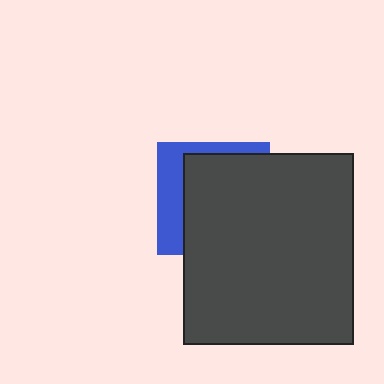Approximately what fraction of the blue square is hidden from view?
Roughly 69% of the blue square is hidden behind the dark gray rectangle.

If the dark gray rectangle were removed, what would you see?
You would see the complete blue square.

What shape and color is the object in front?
The object in front is a dark gray rectangle.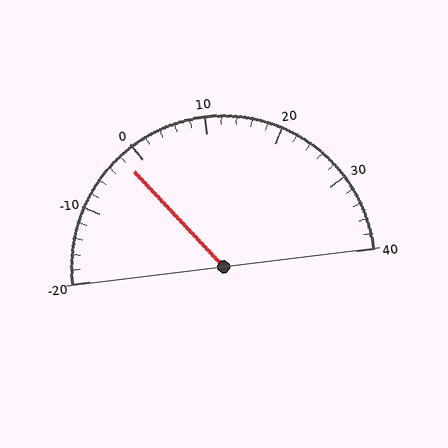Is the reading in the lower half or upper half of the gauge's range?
The reading is in the lower half of the range (-20 to 40).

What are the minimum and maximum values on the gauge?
The gauge ranges from -20 to 40.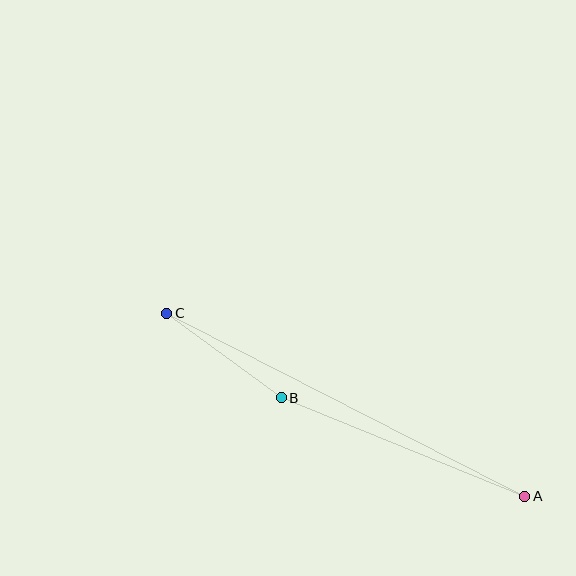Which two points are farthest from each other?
Points A and C are farthest from each other.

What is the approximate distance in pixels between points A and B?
The distance between A and B is approximately 263 pixels.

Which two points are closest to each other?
Points B and C are closest to each other.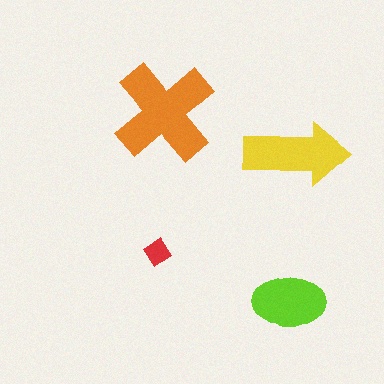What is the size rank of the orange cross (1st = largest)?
1st.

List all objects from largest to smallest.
The orange cross, the yellow arrow, the lime ellipse, the red diamond.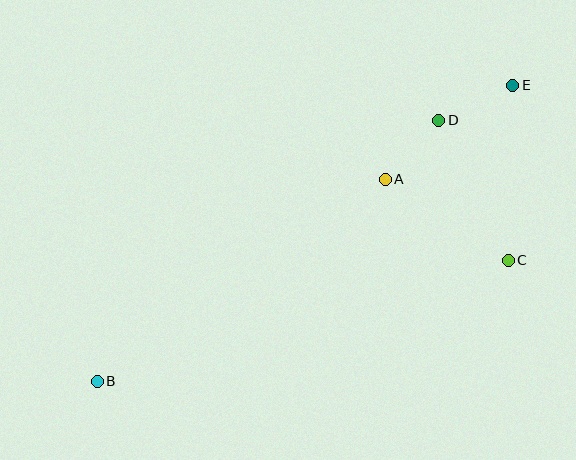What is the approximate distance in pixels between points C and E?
The distance between C and E is approximately 175 pixels.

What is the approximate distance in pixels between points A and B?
The distance between A and B is approximately 352 pixels.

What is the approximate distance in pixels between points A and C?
The distance between A and C is approximately 147 pixels.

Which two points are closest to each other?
Points A and D are closest to each other.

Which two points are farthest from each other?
Points B and E are farthest from each other.